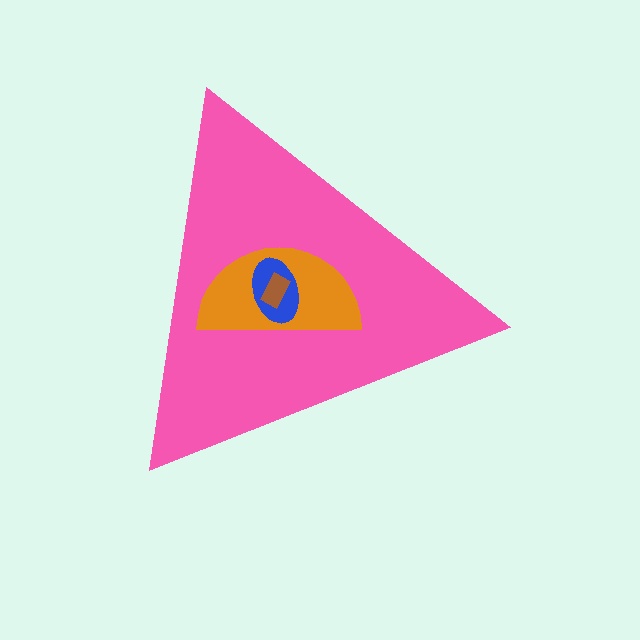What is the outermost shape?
The pink triangle.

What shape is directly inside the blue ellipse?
The brown rectangle.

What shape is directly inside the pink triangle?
The orange semicircle.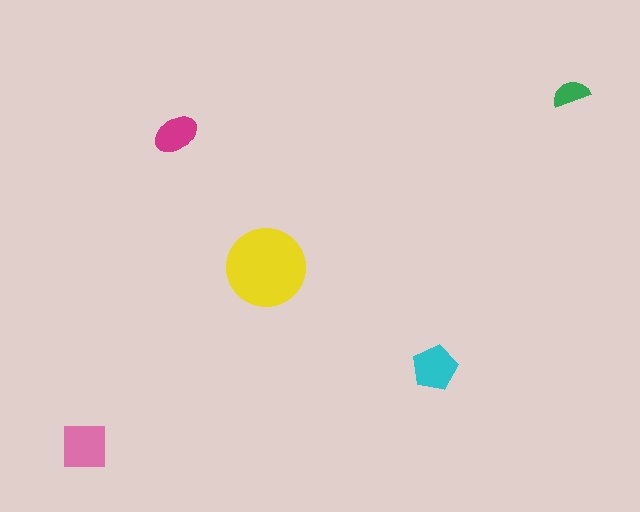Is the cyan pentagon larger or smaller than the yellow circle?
Smaller.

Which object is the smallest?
The green semicircle.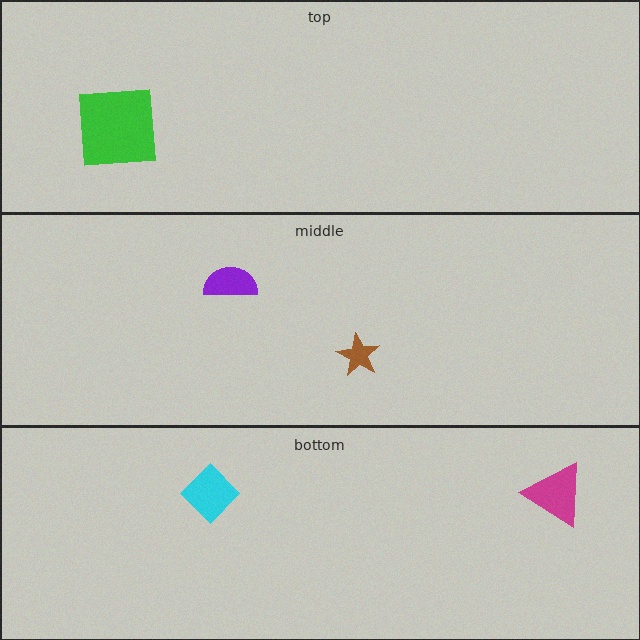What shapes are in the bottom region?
The cyan diamond, the magenta triangle.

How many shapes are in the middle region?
2.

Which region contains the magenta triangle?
The bottom region.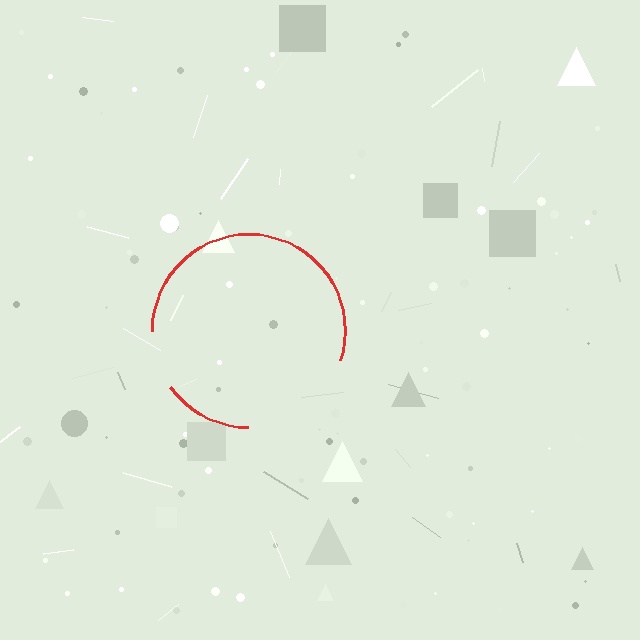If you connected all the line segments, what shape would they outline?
They would outline a circle.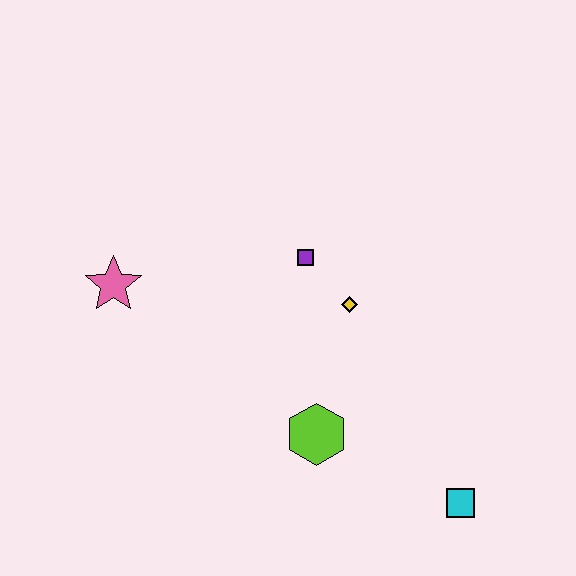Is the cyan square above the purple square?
No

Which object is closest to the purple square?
The yellow diamond is closest to the purple square.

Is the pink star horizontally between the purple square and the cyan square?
No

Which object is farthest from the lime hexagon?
The pink star is farthest from the lime hexagon.